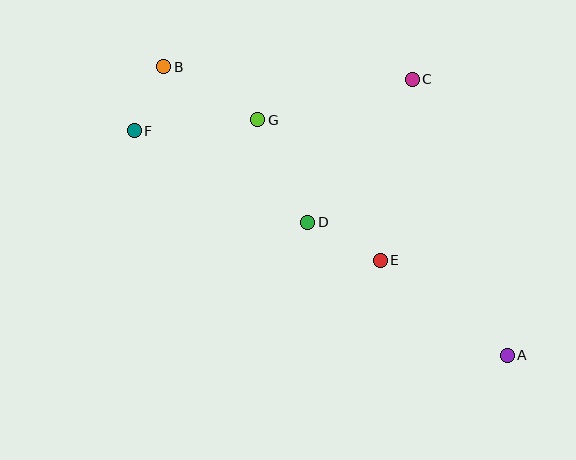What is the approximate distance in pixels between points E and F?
The distance between E and F is approximately 278 pixels.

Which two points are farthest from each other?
Points A and B are farthest from each other.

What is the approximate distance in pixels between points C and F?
The distance between C and F is approximately 283 pixels.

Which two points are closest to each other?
Points B and F are closest to each other.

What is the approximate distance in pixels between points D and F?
The distance between D and F is approximately 196 pixels.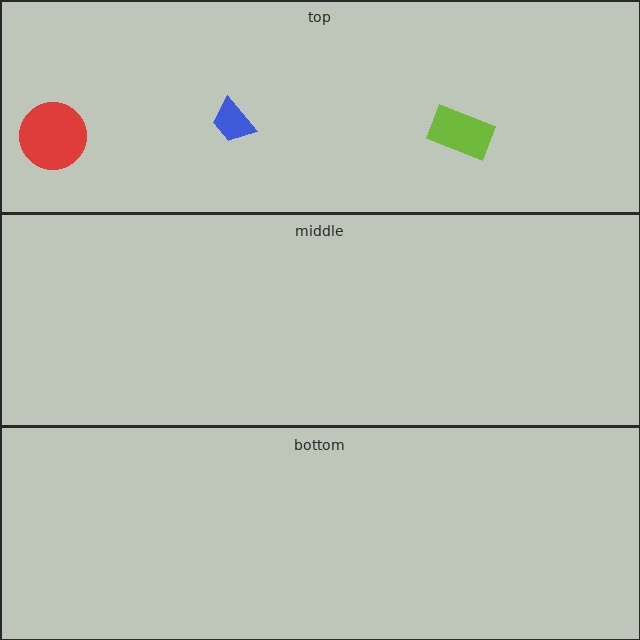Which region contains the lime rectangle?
The top region.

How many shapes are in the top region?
3.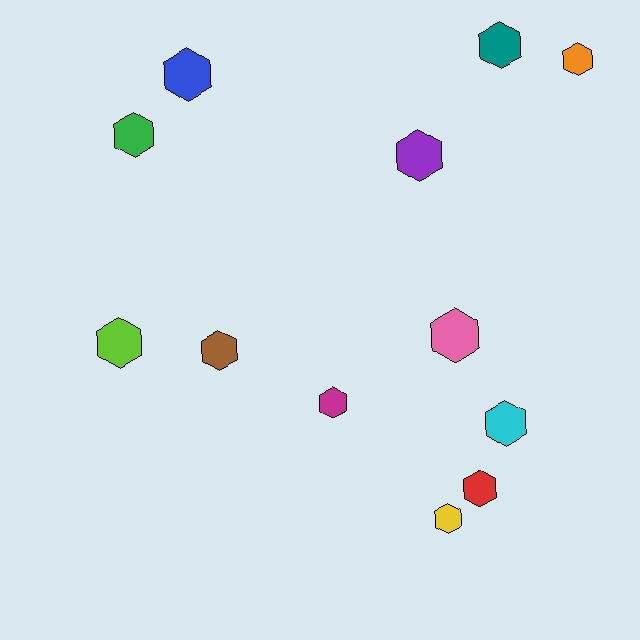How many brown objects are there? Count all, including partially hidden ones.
There is 1 brown object.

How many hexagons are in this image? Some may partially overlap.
There are 12 hexagons.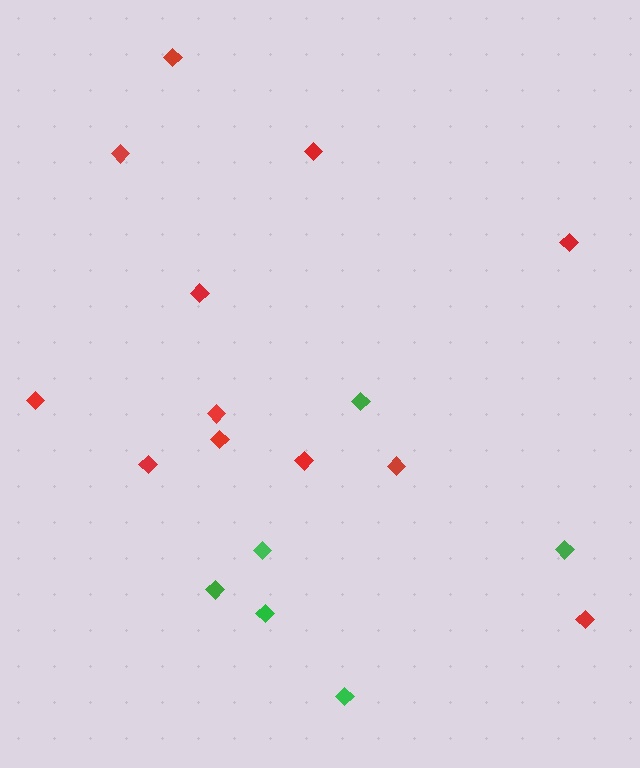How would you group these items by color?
There are 2 groups: one group of red diamonds (12) and one group of green diamonds (6).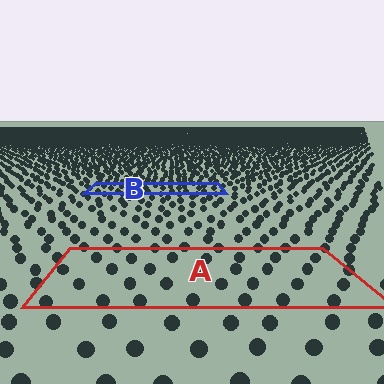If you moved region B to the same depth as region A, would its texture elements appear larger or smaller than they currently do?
They would appear larger. At a closer depth, the same texture elements are projected at a bigger on-screen size.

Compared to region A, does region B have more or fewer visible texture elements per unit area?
Region B has more texture elements per unit area — they are packed more densely because it is farther away.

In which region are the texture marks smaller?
The texture marks are smaller in region B, because it is farther away.